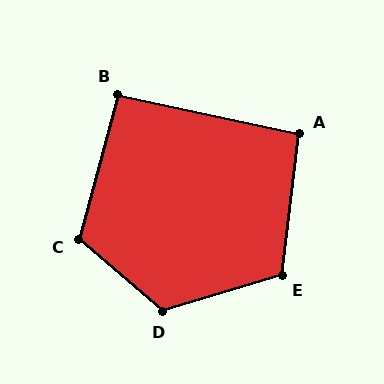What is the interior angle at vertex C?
Approximately 116 degrees (obtuse).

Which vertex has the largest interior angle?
D, at approximately 123 degrees.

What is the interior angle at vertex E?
Approximately 114 degrees (obtuse).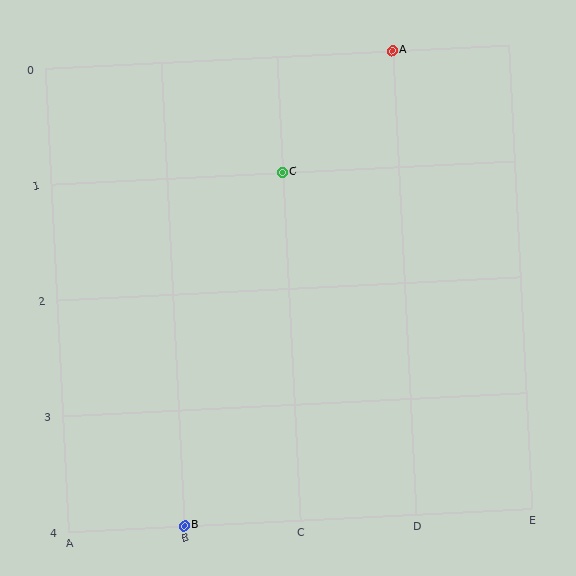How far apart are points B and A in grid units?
Points B and A are 2 columns and 4 rows apart (about 4.5 grid units diagonally).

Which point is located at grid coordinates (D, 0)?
Point A is at (D, 0).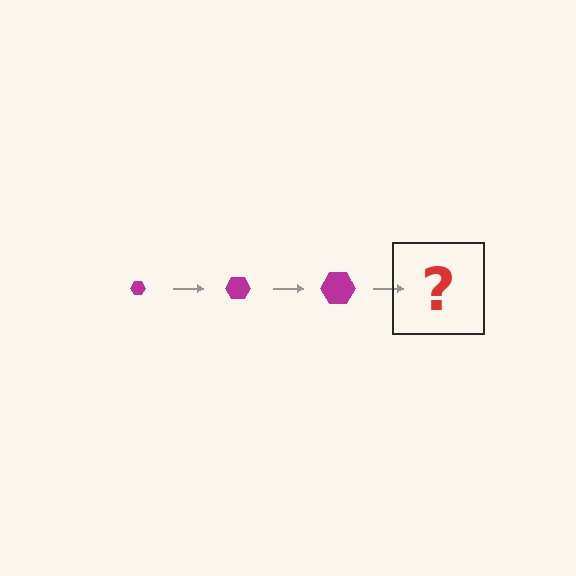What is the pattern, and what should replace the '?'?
The pattern is that the hexagon gets progressively larger each step. The '?' should be a magenta hexagon, larger than the previous one.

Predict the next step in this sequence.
The next step is a magenta hexagon, larger than the previous one.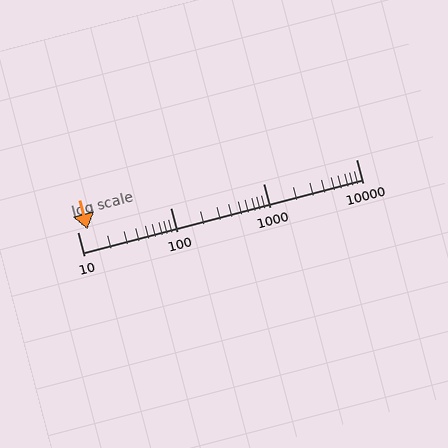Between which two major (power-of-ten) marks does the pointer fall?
The pointer is between 10 and 100.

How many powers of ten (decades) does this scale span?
The scale spans 3 decades, from 10 to 10000.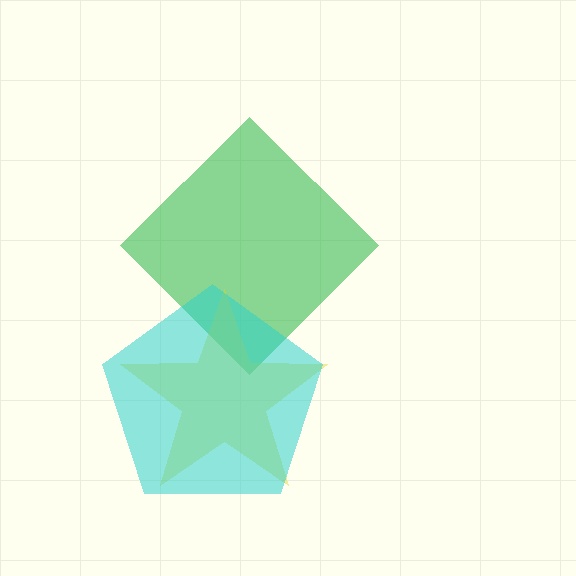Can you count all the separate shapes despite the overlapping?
Yes, there are 3 separate shapes.